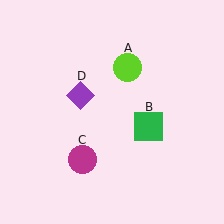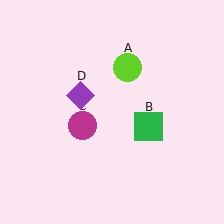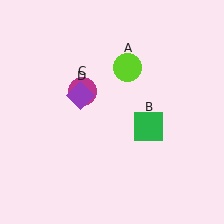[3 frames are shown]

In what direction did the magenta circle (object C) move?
The magenta circle (object C) moved up.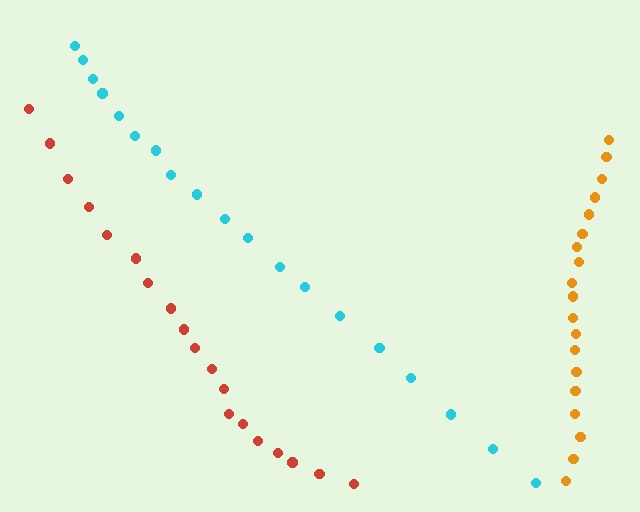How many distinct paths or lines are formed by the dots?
There are 3 distinct paths.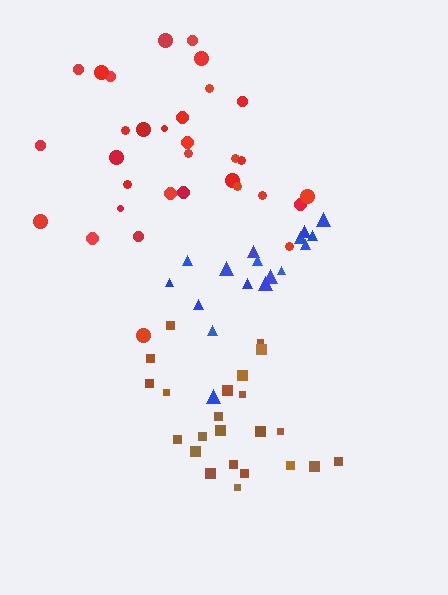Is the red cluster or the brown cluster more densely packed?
Brown.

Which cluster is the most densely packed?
Brown.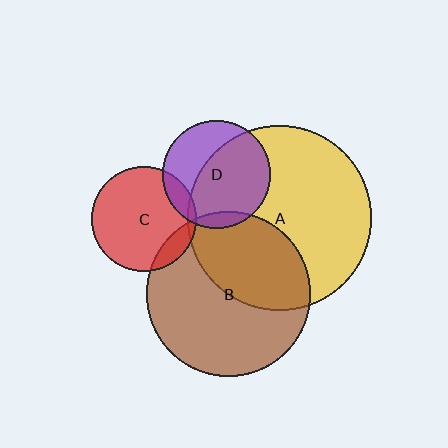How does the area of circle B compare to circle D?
Approximately 2.3 times.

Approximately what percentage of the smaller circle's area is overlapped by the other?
Approximately 60%.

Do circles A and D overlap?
Yes.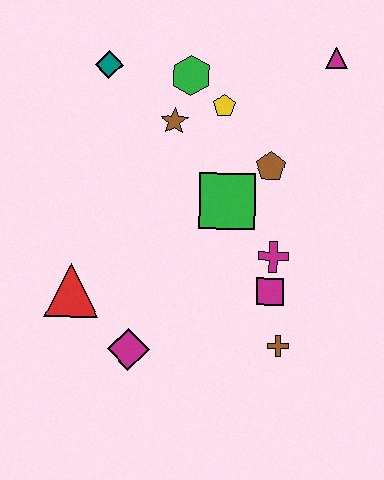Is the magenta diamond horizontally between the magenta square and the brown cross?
No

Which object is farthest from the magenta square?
The teal diamond is farthest from the magenta square.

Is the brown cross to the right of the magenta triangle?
No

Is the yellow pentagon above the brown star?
Yes